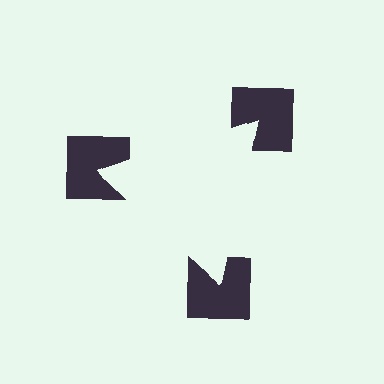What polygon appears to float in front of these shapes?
An illusory triangle — its edges are inferred from the aligned wedge cuts in the notched squares, not physically drawn.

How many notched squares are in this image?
There are 3 — one at each vertex of the illusory triangle.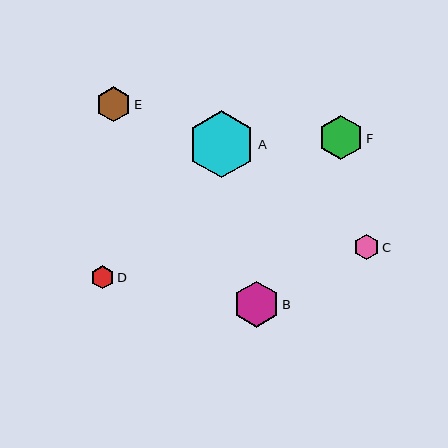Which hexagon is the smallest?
Hexagon D is the smallest with a size of approximately 23 pixels.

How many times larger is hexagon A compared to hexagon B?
Hexagon A is approximately 1.5 times the size of hexagon B.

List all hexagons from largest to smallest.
From largest to smallest: A, B, F, E, C, D.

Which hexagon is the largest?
Hexagon A is the largest with a size of approximately 67 pixels.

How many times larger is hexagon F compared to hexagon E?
Hexagon F is approximately 1.3 times the size of hexagon E.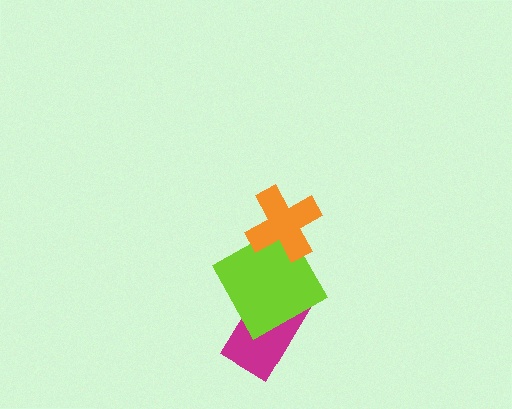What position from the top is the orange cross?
The orange cross is 1st from the top.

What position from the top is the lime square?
The lime square is 2nd from the top.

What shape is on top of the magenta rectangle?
The lime square is on top of the magenta rectangle.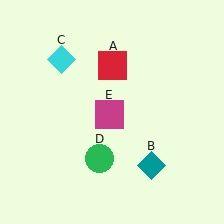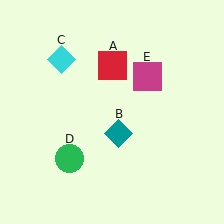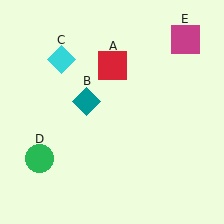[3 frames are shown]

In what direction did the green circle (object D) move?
The green circle (object D) moved left.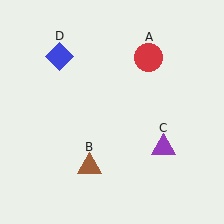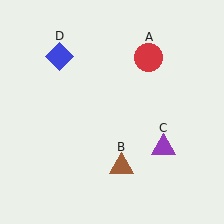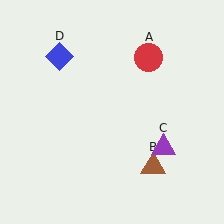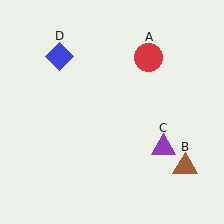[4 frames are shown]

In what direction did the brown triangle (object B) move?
The brown triangle (object B) moved right.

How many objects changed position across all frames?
1 object changed position: brown triangle (object B).